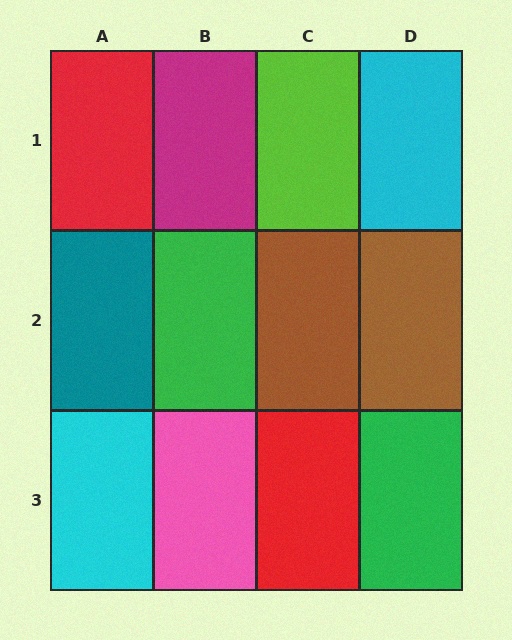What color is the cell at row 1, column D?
Cyan.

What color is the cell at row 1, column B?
Magenta.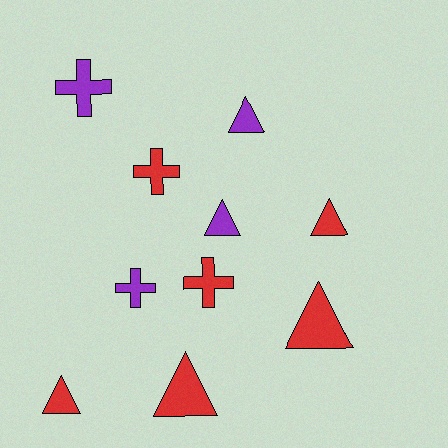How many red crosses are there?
There are 2 red crosses.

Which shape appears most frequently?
Triangle, with 6 objects.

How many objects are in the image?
There are 10 objects.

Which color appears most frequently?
Red, with 6 objects.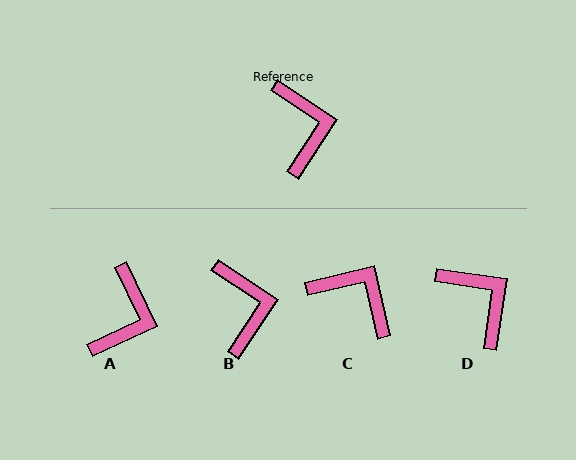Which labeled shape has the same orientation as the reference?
B.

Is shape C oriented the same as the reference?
No, it is off by about 47 degrees.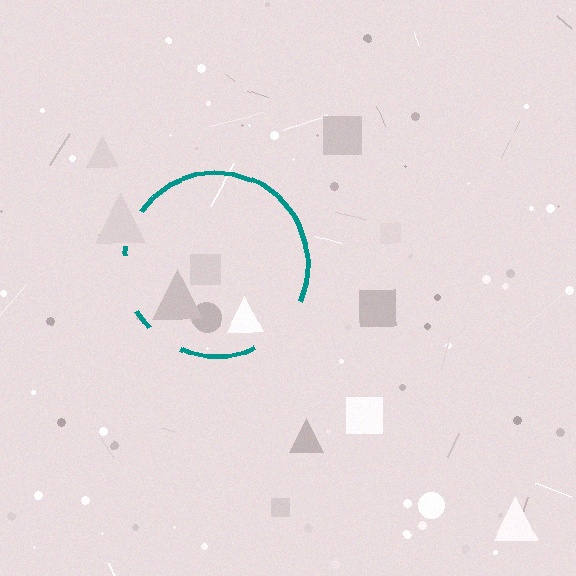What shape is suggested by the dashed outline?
The dashed outline suggests a circle.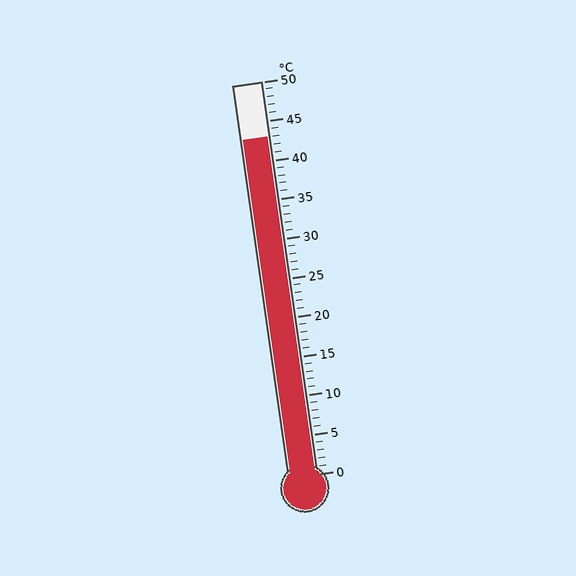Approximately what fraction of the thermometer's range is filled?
The thermometer is filled to approximately 85% of its range.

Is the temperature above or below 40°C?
The temperature is above 40°C.